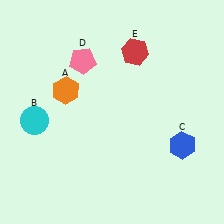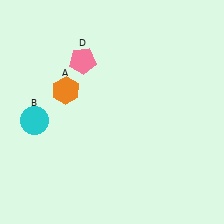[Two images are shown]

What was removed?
The blue hexagon (C), the red hexagon (E) were removed in Image 2.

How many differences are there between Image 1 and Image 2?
There are 2 differences between the two images.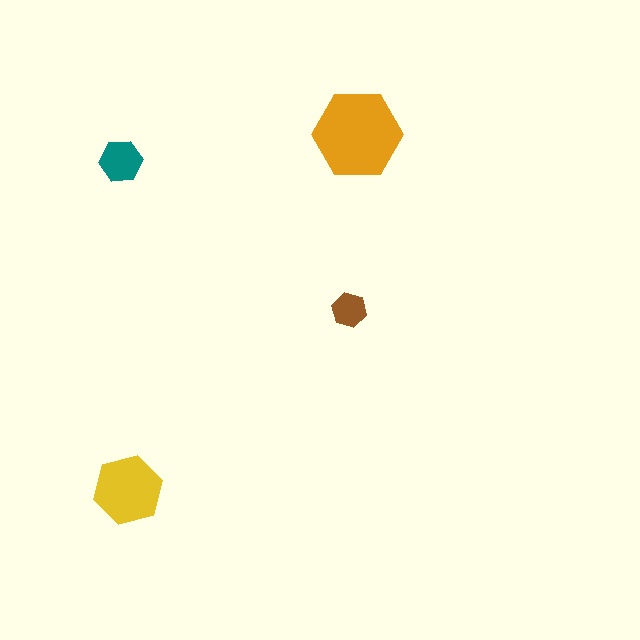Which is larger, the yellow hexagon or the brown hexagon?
The yellow one.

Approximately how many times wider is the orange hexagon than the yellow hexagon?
About 1.5 times wider.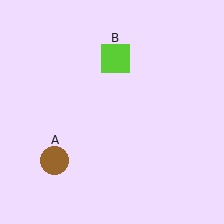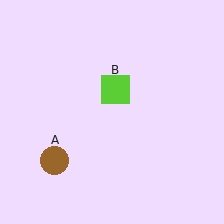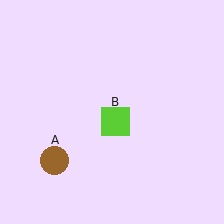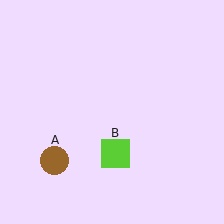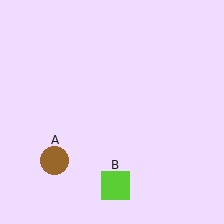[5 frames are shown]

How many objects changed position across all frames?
1 object changed position: lime square (object B).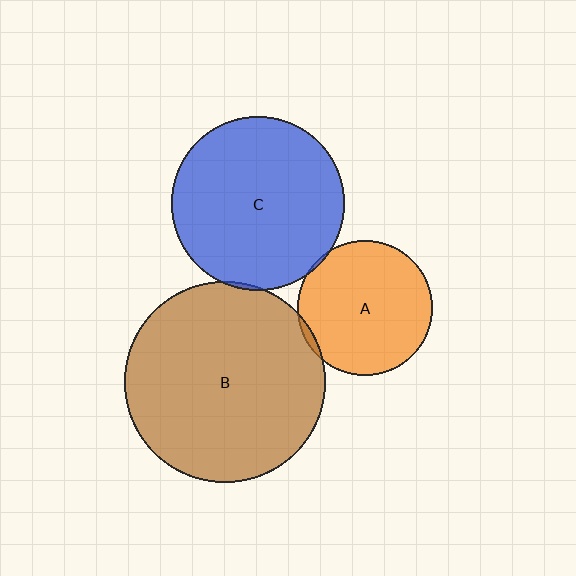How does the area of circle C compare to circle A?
Approximately 1.7 times.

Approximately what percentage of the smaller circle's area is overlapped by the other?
Approximately 5%.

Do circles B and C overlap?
Yes.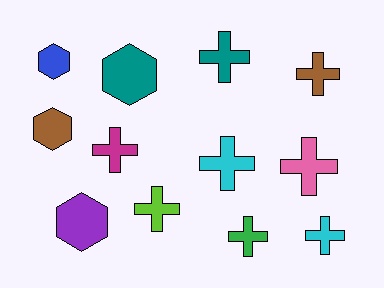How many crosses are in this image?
There are 8 crosses.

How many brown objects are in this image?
There are 2 brown objects.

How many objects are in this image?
There are 12 objects.